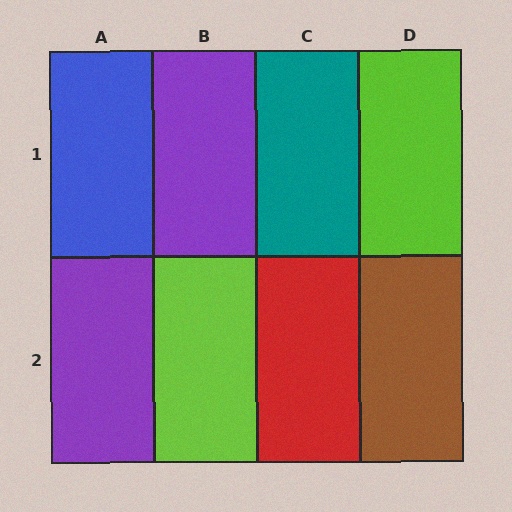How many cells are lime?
2 cells are lime.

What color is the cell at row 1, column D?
Lime.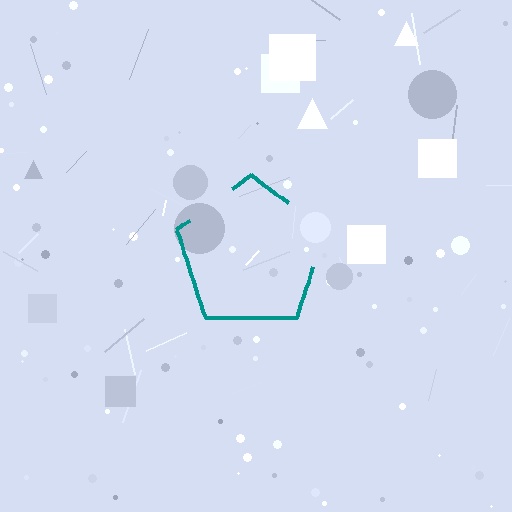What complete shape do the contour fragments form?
The contour fragments form a pentagon.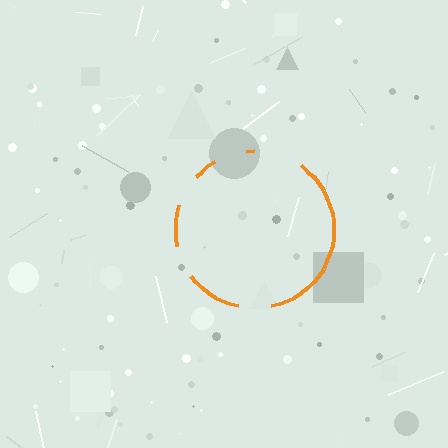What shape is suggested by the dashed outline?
The dashed outline suggests a circle.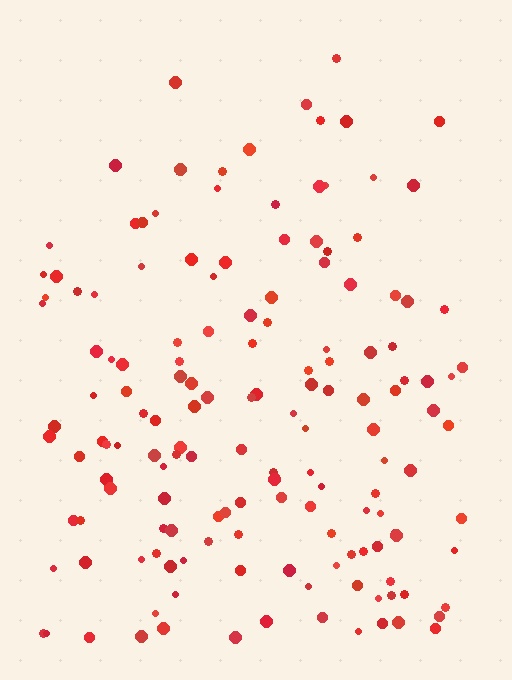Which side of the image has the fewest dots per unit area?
The top.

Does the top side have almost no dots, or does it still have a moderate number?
Still a moderate number, just noticeably fewer than the bottom.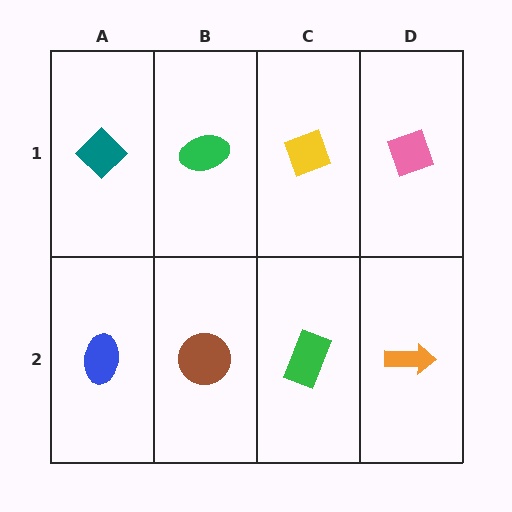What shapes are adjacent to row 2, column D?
A pink diamond (row 1, column D), a green rectangle (row 2, column C).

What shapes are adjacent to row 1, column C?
A green rectangle (row 2, column C), a green ellipse (row 1, column B), a pink diamond (row 1, column D).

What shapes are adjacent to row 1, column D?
An orange arrow (row 2, column D), a yellow diamond (row 1, column C).